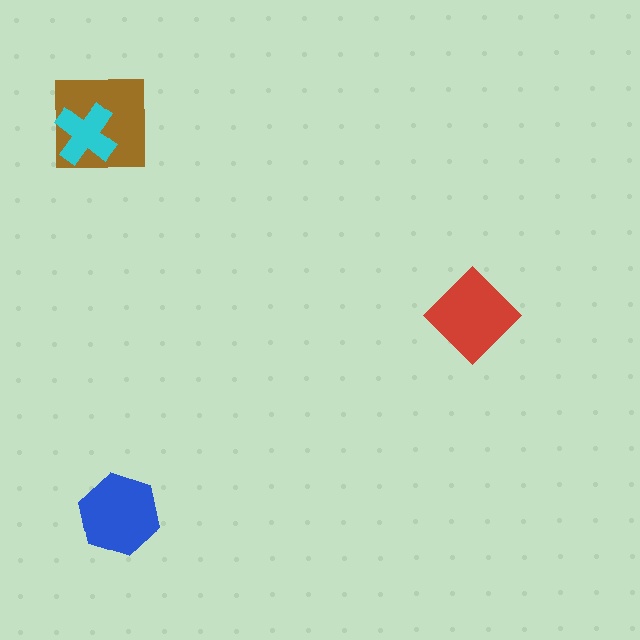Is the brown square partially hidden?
Yes, it is partially covered by another shape.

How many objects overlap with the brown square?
1 object overlaps with the brown square.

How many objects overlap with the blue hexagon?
0 objects overlap with the blue hexagon.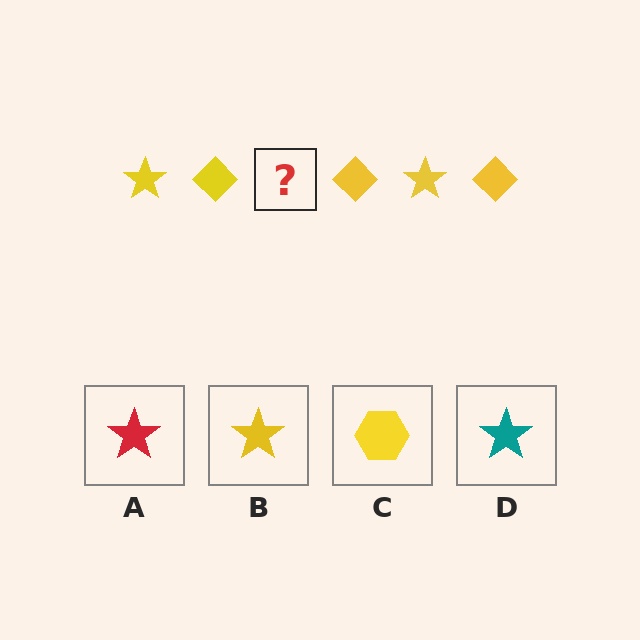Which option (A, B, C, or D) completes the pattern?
B.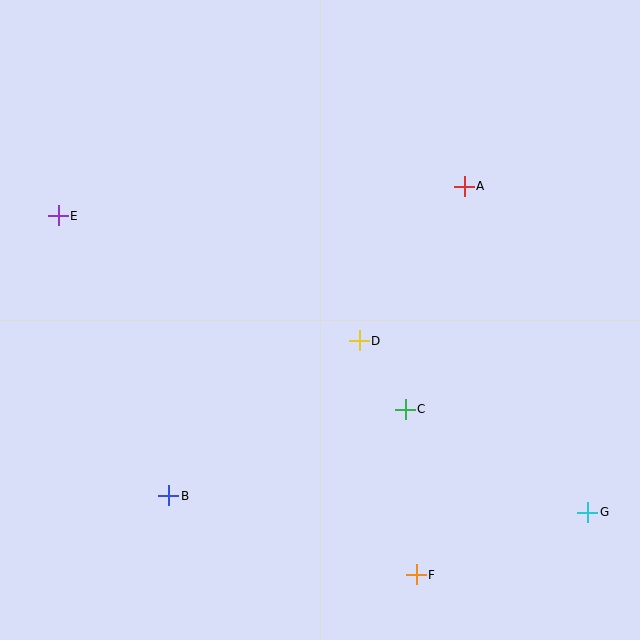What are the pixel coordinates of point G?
Point G is at (588, 512).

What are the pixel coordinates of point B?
Point B is at (169, 496).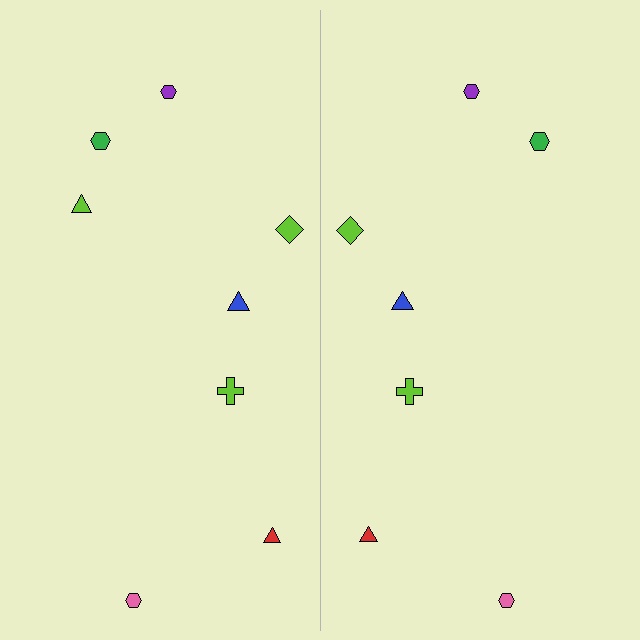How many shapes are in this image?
There are 15 shapes in this image.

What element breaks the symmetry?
A lime triangle is missing from the right side.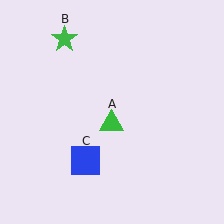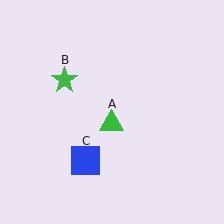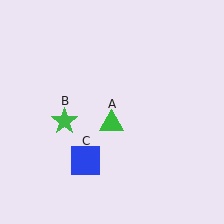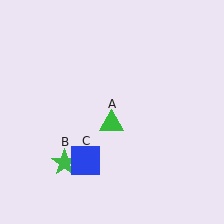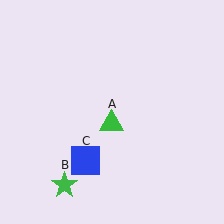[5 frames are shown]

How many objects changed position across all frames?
1 object changed position: green star (object B).